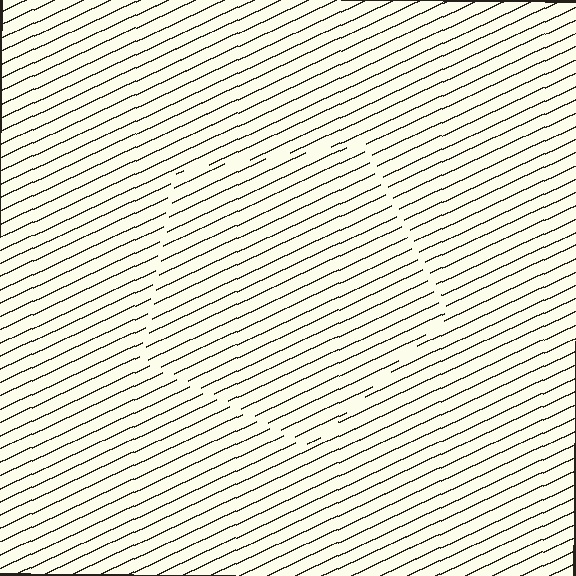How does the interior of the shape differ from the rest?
The interior of the shape contains the same grating, shifted by half a period — the contour is defined by the phase discontinuity where line-ends from the inner and outer gratings abut.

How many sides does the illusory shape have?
5 sides — the line-ends trace a pentagon.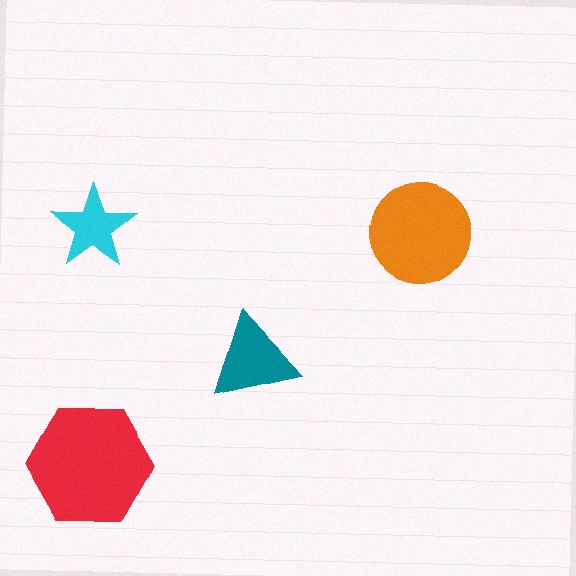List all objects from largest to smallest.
The red hexagon, the orange circle, the teal triangle, the cyan star.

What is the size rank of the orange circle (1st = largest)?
2nd.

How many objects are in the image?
There are 4 objects in the image.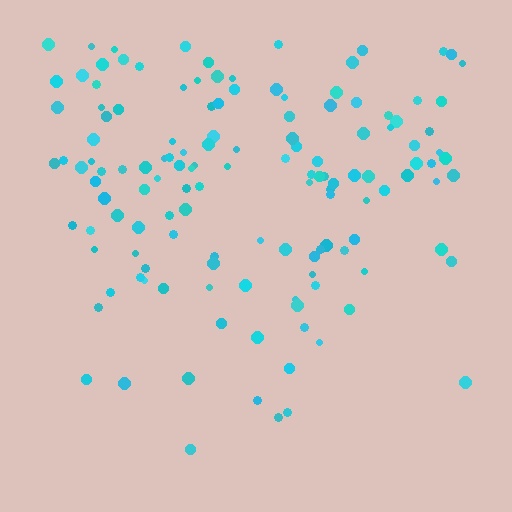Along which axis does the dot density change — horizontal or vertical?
Vertical.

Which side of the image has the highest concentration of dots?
The top.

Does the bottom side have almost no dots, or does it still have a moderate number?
Still a moderate number, just noticeably fewer than the top.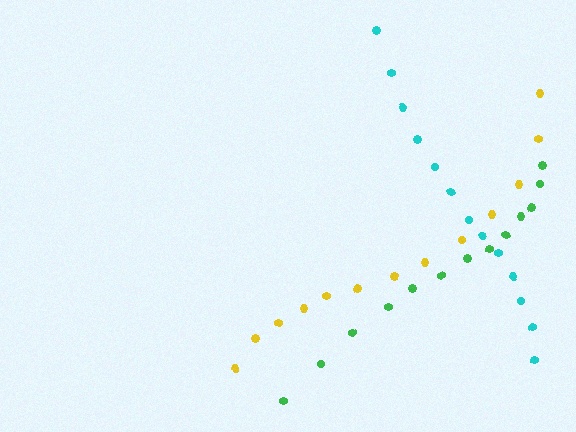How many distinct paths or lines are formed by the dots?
There are 3 distinct paths.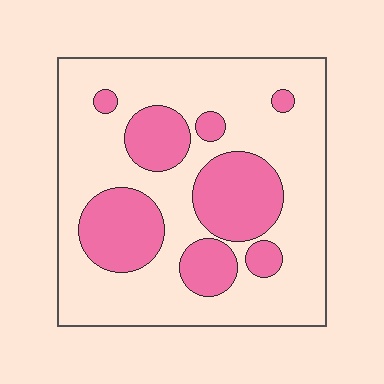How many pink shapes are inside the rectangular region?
8.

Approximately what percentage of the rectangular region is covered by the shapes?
Approximately 30%.